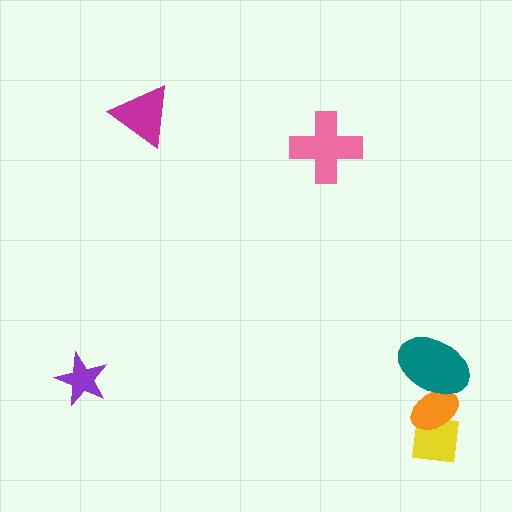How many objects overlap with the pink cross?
0 objects overlap with the pink cross.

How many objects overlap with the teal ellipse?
1 object overlaps with the teal ellipse.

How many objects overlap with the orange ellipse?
2 objects overlap with the orange ellipse.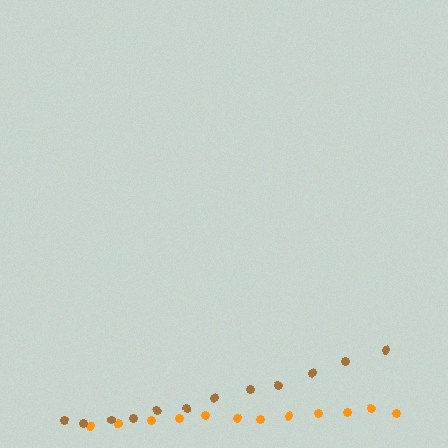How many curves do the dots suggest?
There are 2 distinct paths.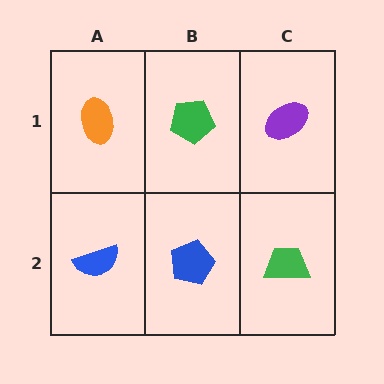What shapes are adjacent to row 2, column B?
A green pentagon (row 1, column B), a blue semicircle (row 2, column A), a green trapezoid (row 2, column C).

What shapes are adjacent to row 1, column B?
A blue pentagon (row 2, column B), an orange ellipse (row 1, column A), a purple ellipse (row 1, column C).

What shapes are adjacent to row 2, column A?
An orange ellipse (row 1, column A), a blue pentagon (row 2, column B).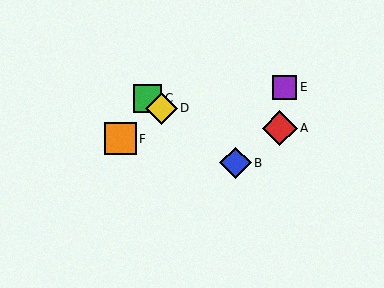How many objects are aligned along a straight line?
3 objects (B, C, D) are aligned along a straight line.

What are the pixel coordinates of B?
Object B is at (236, 163).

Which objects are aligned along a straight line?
Objects B, C, D are aligned along a straight line.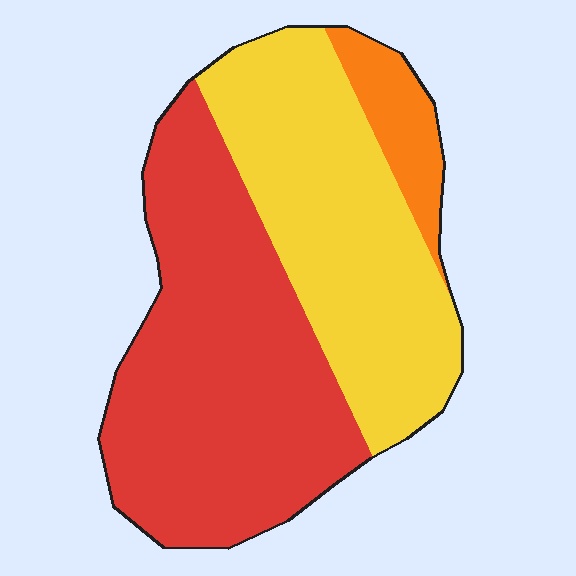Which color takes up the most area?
Red, at roughly 50%.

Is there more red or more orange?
Red.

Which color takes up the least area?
Orange, at roughly 10%.